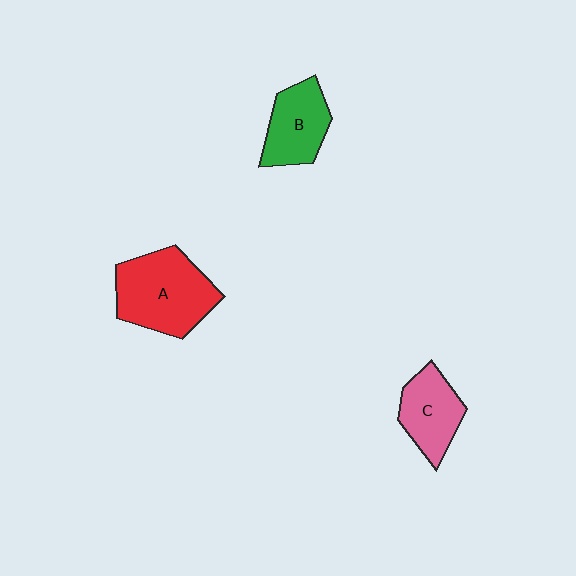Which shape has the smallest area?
Shape C (pink).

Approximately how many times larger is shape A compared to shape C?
Approximately 1.6 times.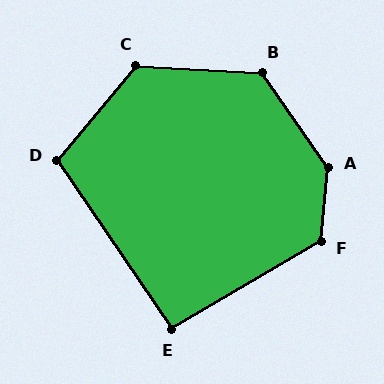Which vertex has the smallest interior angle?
E, at approximately 94 degrees.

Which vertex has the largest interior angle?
A, at approximately 140 degrees.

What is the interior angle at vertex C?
Approximately 126 degrees (obtuse).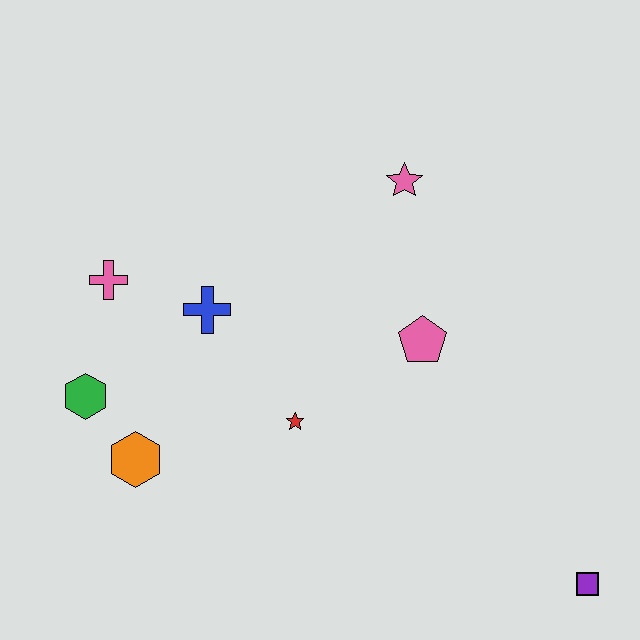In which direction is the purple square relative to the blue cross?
The purple square is to the right of the blue cross.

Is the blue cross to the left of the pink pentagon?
Yes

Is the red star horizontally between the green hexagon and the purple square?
Yes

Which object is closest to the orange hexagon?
The green hexagon is closest to the orange hexagon.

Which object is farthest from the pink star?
The purple square is farthest from the pink star.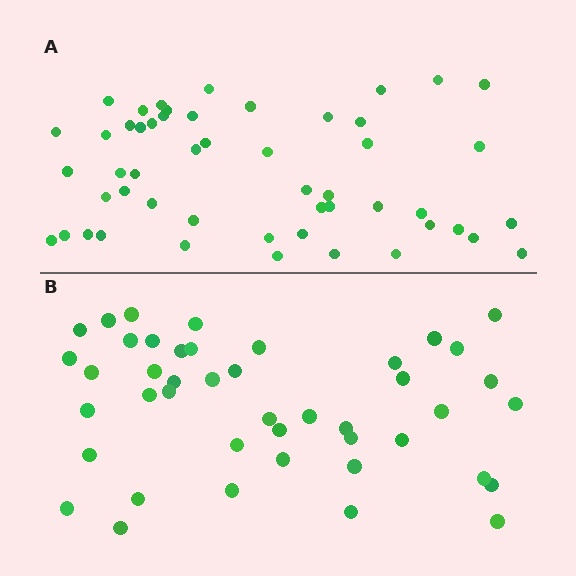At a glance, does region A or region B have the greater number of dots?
Region A (the top region) has more dots.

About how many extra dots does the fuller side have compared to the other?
Region A has roughly 8 or so more dots than region B.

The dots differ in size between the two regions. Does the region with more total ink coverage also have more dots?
No. Region B has more total ink coverage because its dots are larger, but region A actually contains more individual dots. Total area can be misleading — the number of items is what matters here.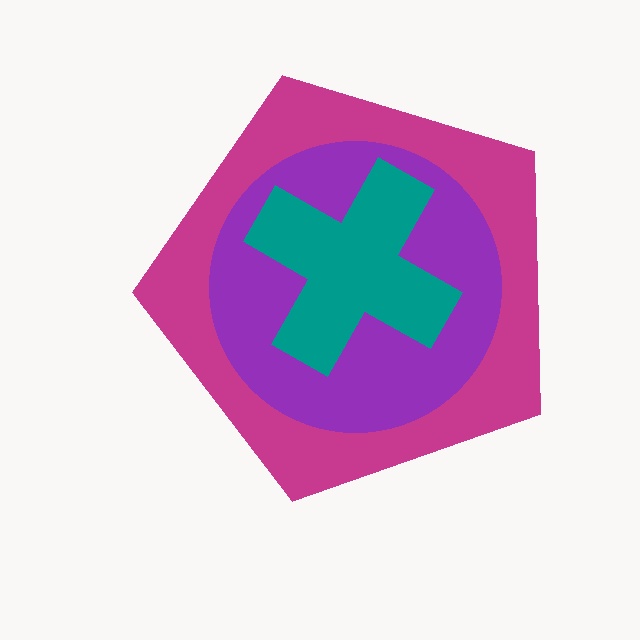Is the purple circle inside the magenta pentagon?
Yes.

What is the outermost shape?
The magenta pentagon.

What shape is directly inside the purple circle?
The teal cross.